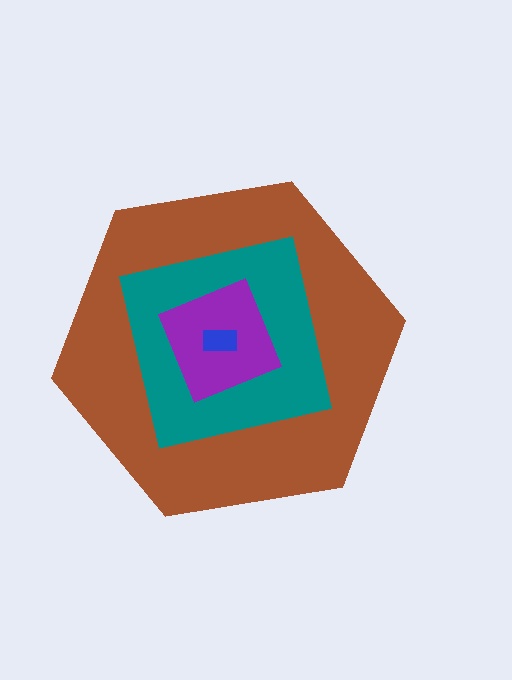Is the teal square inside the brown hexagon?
Yes.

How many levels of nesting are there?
4.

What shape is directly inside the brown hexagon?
The teal square.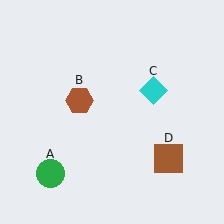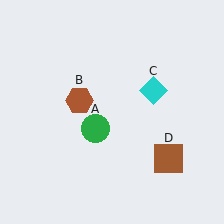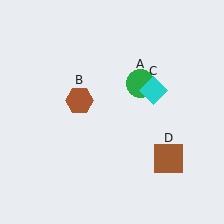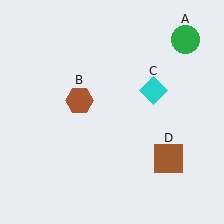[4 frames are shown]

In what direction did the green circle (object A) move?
The green circle (object A) moved up and to the right.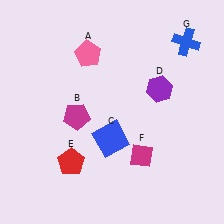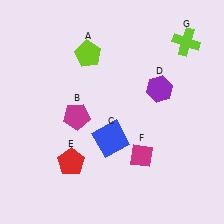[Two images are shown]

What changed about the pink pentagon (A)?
In Image 1, A is pink. In Image 2, it changed to lime.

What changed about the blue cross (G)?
In Image 1, G is blue. In Image 2, it changed to lime.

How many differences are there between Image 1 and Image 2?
There are 2 differences between the two images.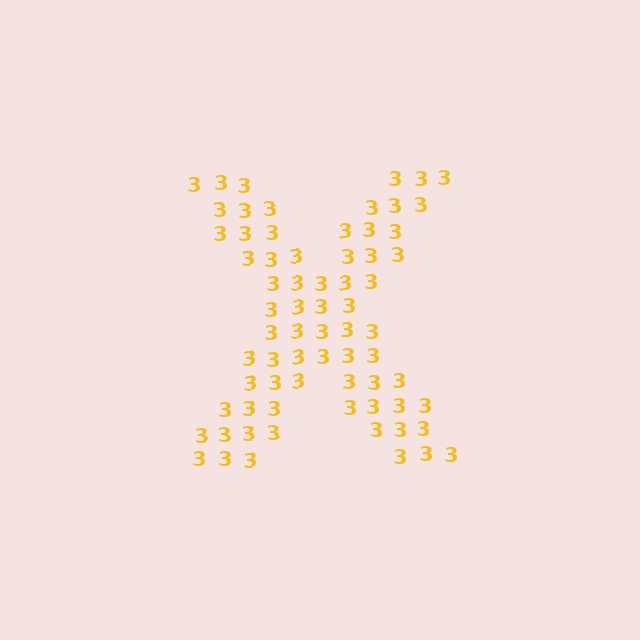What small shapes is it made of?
It is made of small digit 3's.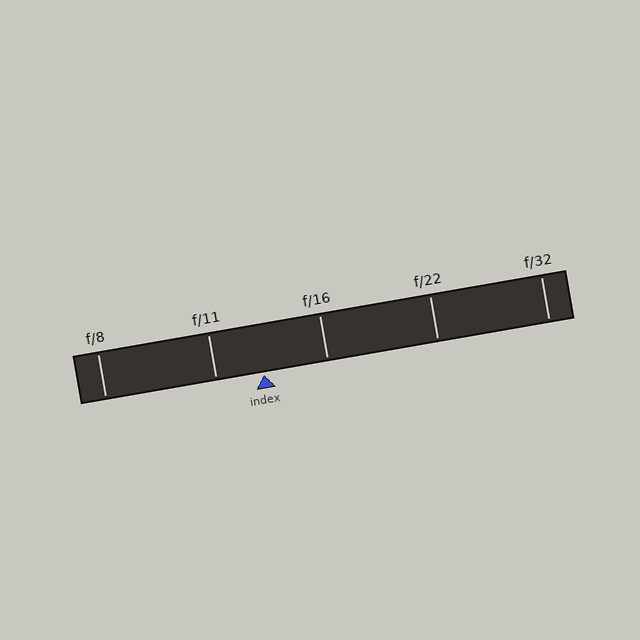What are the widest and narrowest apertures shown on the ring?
The widest aperture shown is f/8 and the narrowest is f/32.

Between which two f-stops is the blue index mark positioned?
The index mark is between f/11 and f/16.